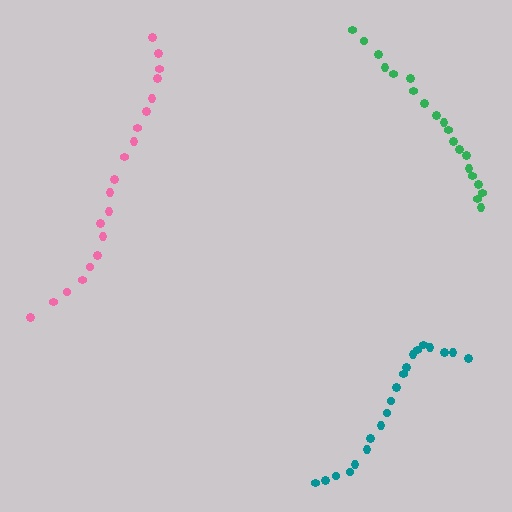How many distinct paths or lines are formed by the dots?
There are 3 distinct paths.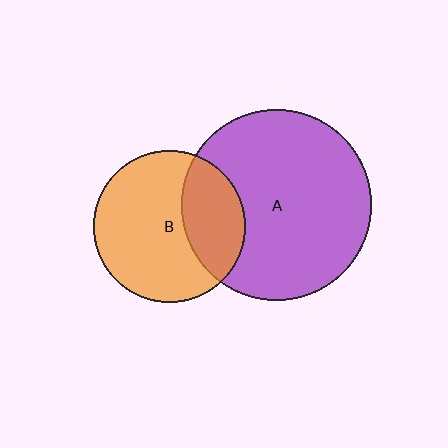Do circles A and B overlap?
Yes.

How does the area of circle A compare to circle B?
Approximately 1.6 times.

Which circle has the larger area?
Circle A (purple).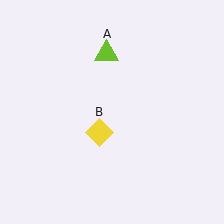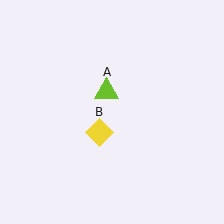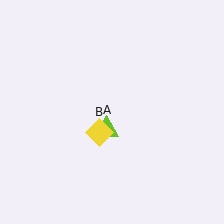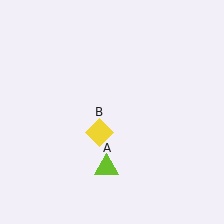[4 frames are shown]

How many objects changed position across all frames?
1 object changed position: lime triangle (object A).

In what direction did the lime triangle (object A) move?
The lime triangle (object A) moved down.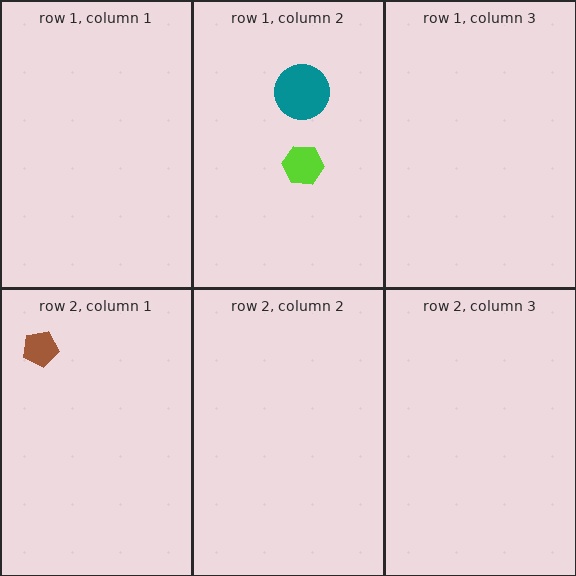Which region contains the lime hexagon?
The row 1, column 2 region.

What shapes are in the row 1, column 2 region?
The teal circle, the lime hexagon.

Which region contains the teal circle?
The row 1, column 2 region.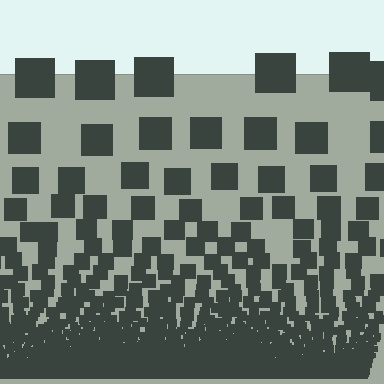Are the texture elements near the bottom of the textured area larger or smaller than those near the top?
Smaller. The gradient is inverted — elements near the bottom are smaller and denser.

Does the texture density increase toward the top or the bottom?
Density increases toward the bottom.